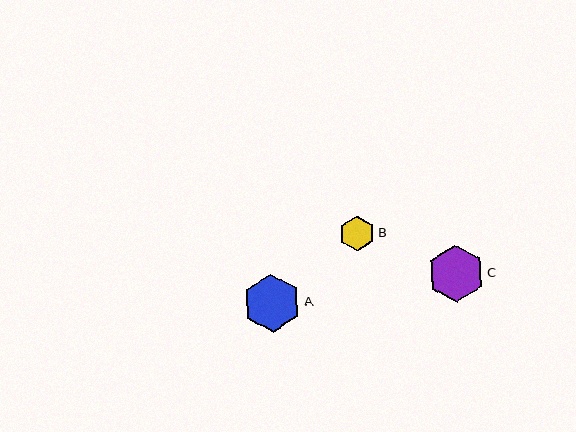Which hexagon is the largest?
Hexagon A is the largest with a size of approximately 59 pixels.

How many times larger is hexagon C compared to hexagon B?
Hexagon C is approximately 1.6 times the size of hexagon B.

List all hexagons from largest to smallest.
From largest to smallest: A, C, B.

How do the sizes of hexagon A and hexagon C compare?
Hexagon A and hexagon C are approximately the same size.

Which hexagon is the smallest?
Hexagon B is the smallest with a size of approximately 36 pixels.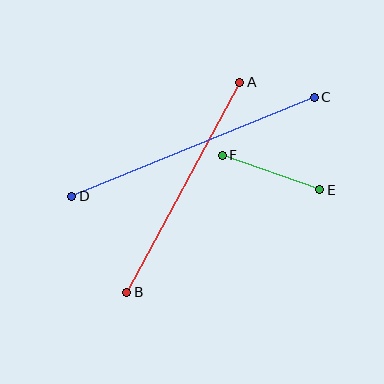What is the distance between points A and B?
The distance is approximately 238 pixels.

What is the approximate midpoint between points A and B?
The midpoint is at approximately (183, 187) pixels.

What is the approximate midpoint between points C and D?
The midpoint is at approximately (193, 147) pixels.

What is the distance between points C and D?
The distance is approximately 262 pixels.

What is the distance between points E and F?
The distance is approximately 104 pixels.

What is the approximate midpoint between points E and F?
The midpoint is at approximately (271, 172) pixels.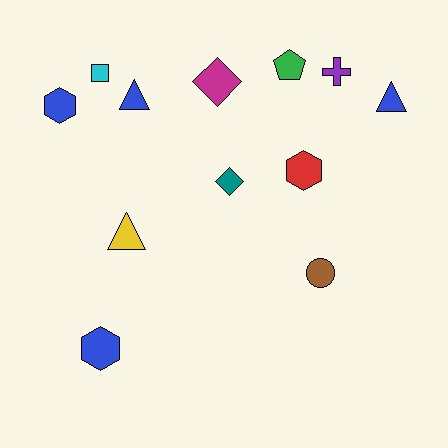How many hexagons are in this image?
There are 3 hexagons.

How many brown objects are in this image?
There is 1 brown object.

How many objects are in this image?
There are 12 objects.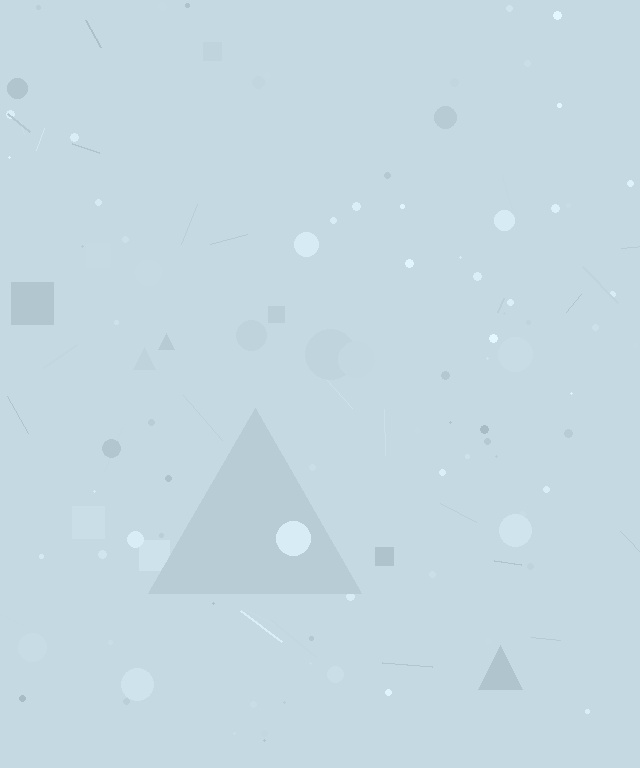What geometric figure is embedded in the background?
A triangle is embedded in the background.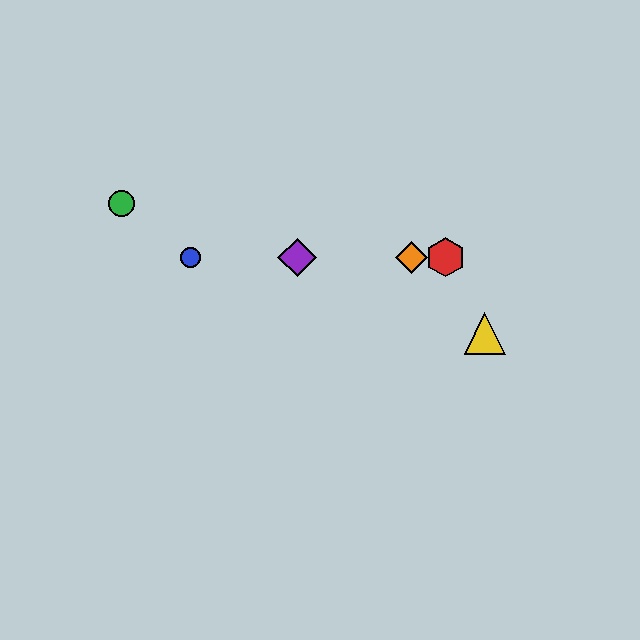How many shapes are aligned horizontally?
4 shapes (the red hexagon, the blue circle, the purple diamond, the orange diamond) are aligned horizontally.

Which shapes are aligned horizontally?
The red hexagon, the blue circle, the purple diamond, the orange diamond are aligned horizontally.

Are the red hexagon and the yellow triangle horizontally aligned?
No, the red hexagon is at y≈257 and the yellow triangle is at y≈333.